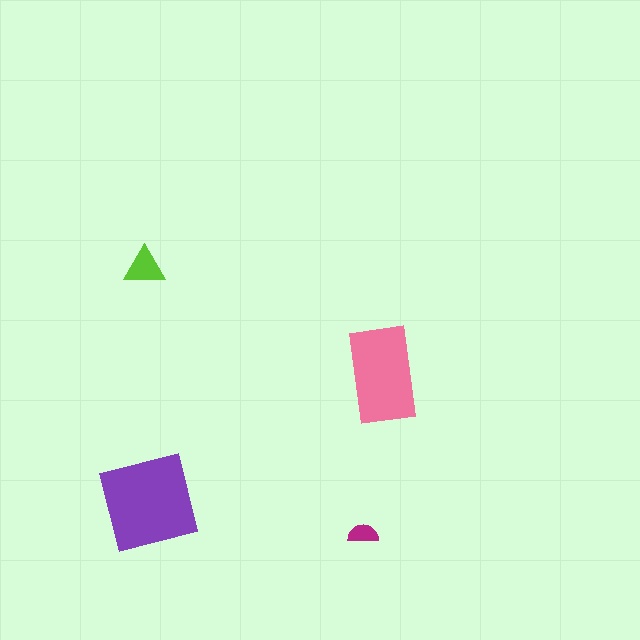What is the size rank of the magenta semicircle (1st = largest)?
4th.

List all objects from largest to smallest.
The purple square, the pink rectangle, the lime triangle, the magenta semicircle.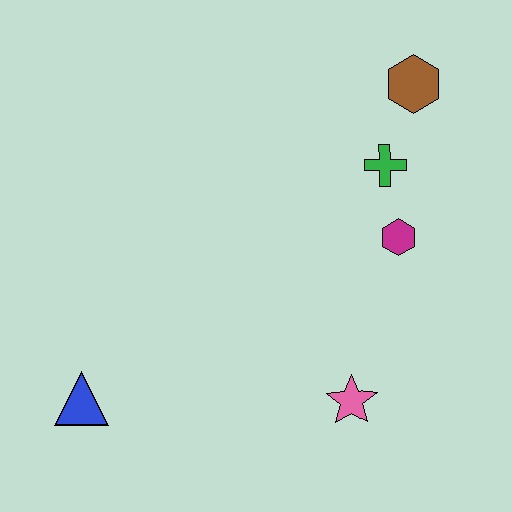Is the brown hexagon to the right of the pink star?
Yes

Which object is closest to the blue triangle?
The pink star is closest to the blue triangle.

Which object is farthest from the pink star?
The brown hexagon is farthest from the pink star.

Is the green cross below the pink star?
No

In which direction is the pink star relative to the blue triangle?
The pink star is to the right of the blue triangle.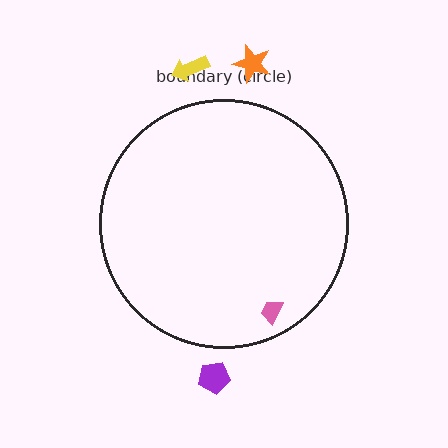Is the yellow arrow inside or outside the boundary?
Outside.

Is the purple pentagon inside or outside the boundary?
Outside.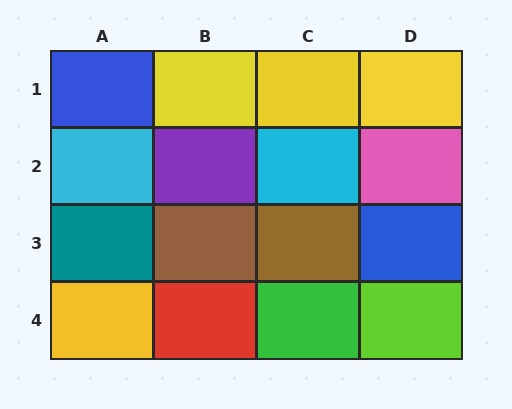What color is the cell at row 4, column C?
Green.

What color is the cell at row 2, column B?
Purple.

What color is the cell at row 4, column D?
Lime.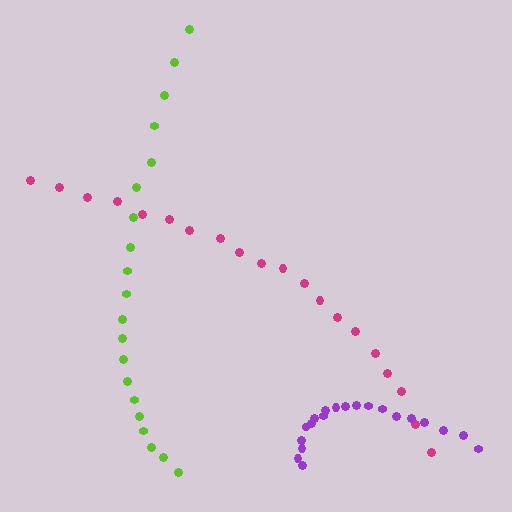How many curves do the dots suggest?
There are 3 distinct paths.